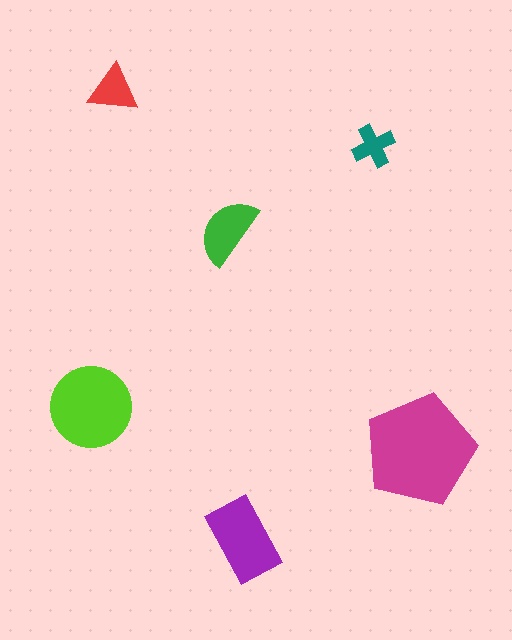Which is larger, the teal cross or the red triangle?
The red triangle.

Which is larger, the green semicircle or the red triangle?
The green semicircle.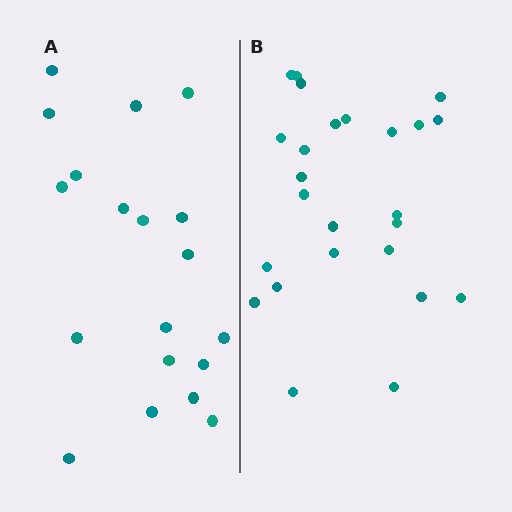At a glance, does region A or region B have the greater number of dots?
Region B (the right region) has more dots.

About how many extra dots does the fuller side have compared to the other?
Region B has about 6 more dots than region A.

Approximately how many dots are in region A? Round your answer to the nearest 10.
About 20 dots. (The exact count is 19, which rounds to 20.)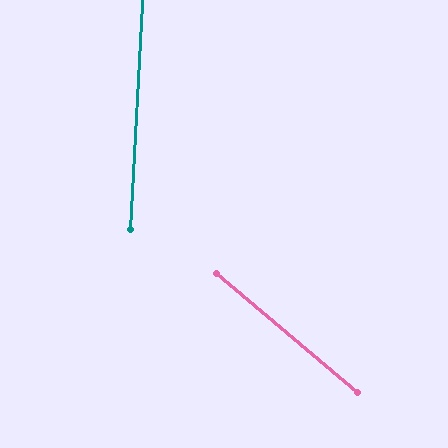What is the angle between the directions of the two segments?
Approximately 53 degrees.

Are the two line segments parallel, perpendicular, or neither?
Neither parallel nor perpendicular — they differ by about 53°.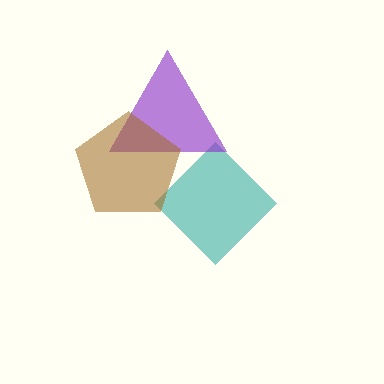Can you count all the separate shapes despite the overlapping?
Yes, there are 3 separate shapes.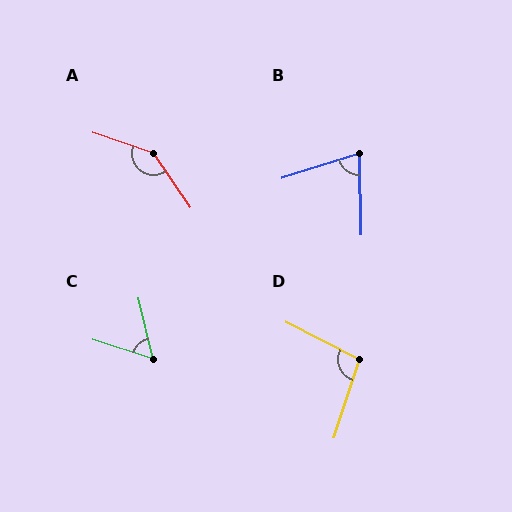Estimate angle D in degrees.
Approximately 99 degrees.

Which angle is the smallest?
C, at approximately 59 degrees.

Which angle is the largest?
A, at approximately 143 degrees.